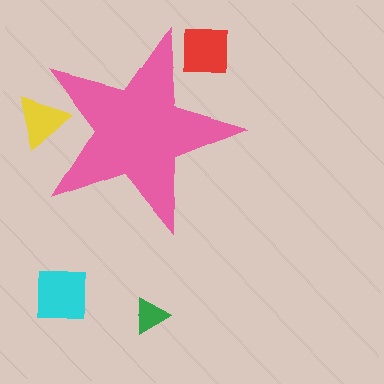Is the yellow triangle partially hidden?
Yes, the yellow triangle is partially hidden behind the pink star.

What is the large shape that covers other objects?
A pink star.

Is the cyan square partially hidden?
No, the cyan square is fully visible.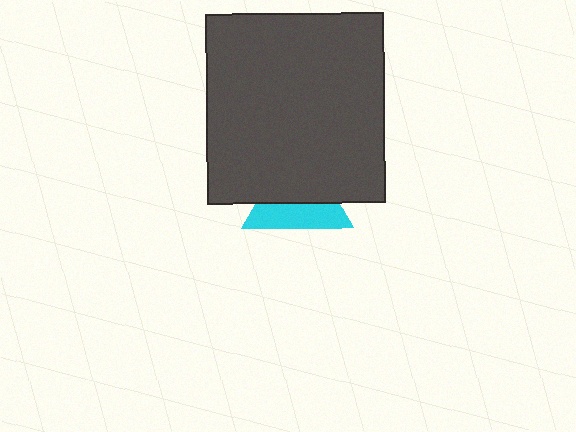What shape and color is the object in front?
The object in front is a dark gray rectangle.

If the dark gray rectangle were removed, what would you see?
You would see the complete cyan triangle.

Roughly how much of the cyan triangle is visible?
About half of it is visible (roughly 46%).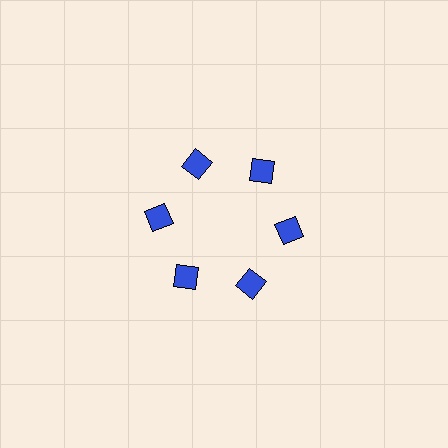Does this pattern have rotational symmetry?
Yes, this pattern has 6-fold rotational symmetry. It looks the same after rotating 60 degrees around the center.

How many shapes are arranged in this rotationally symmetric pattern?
There are 6 shapes, arranged in 6 groups of 1.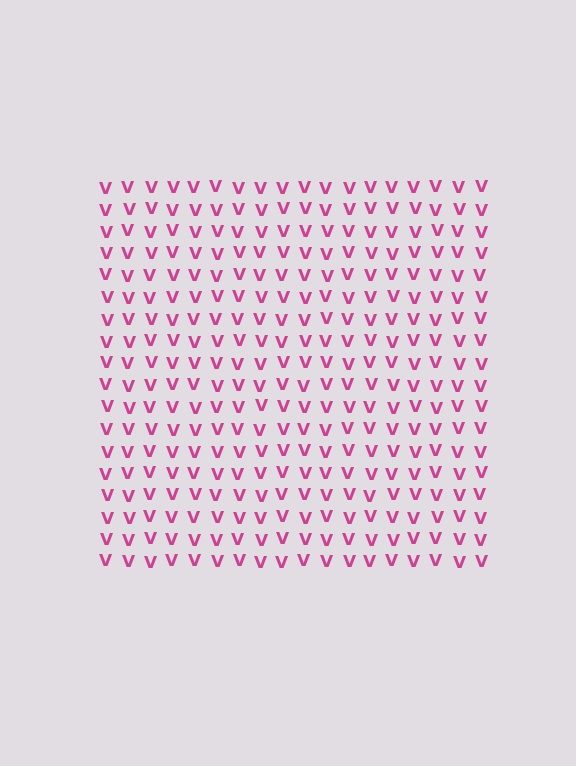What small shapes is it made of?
It is made of small letter V's.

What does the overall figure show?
The overall figure shows a square.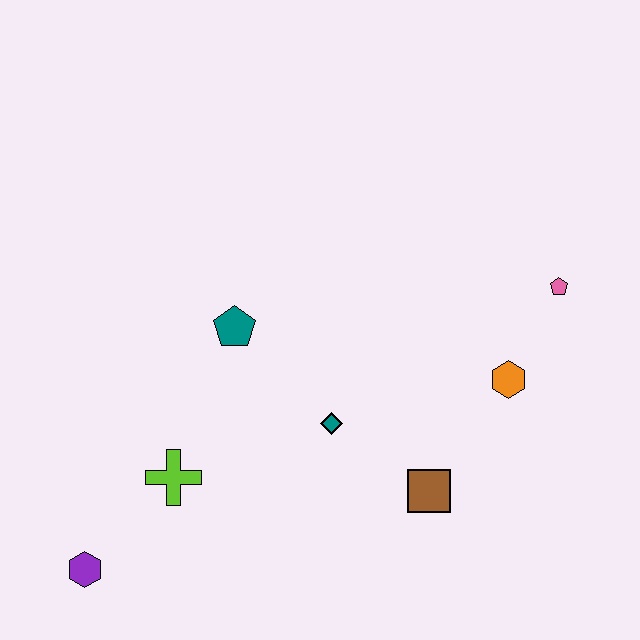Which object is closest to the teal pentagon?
The teal diamond is closest to the teal pentagon.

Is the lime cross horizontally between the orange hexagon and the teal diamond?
No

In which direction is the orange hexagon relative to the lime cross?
The orange hexagon is to the right of the lime cross.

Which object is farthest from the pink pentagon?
The purple hexagon is farthest from the pink pentagon.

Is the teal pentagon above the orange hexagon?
Yes